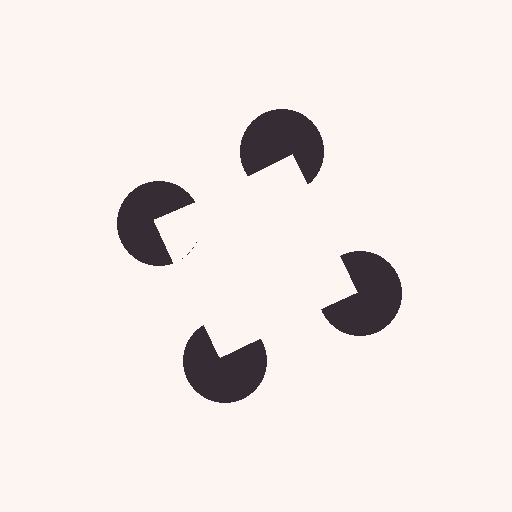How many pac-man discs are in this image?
There are 4 — one at each vertex of the illusory square.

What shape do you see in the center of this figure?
An illusory square — its edges are inferred from the aligned wedge cuts in the pac-man discs, not physically drawn.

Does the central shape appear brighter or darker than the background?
It typically appears slightly brighter than the background, even though no actual brightness change is drawn.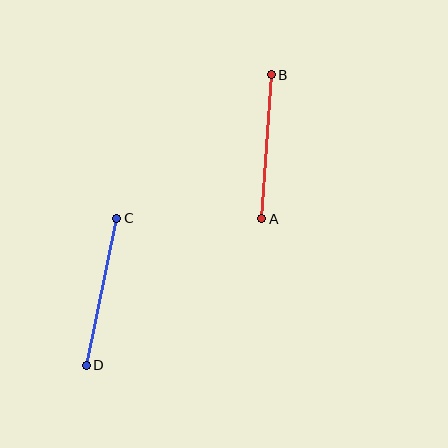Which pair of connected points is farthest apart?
Points C and D are farthest apart.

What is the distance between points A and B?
The distance is approximately 144 pixels.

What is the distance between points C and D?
The distance is approximately 150 pixels.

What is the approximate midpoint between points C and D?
The midpoint is at approximately (102, 292) pixels.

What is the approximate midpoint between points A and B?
The midpoint is at approximately (266, 147) pixels.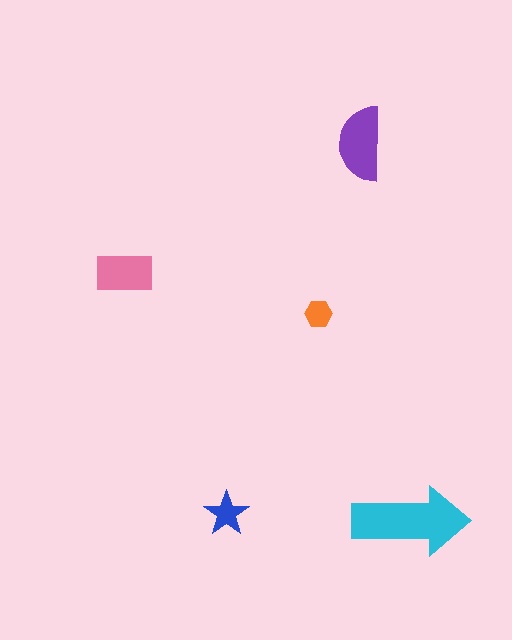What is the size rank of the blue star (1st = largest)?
4th.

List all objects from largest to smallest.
The cyan arrow, the purple semicircle, the pink rectangle, the blue star, the orange hexagon.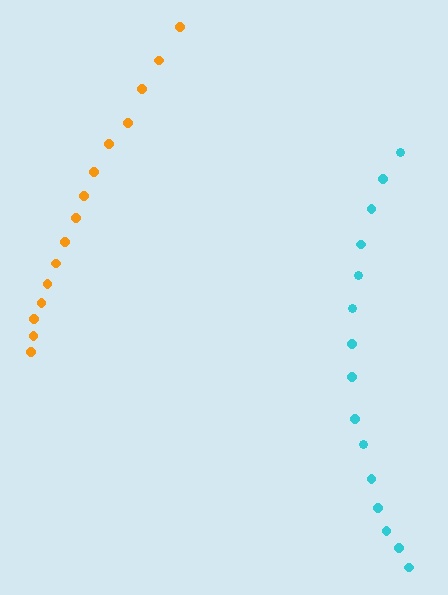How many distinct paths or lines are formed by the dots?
There are 2 distinct paths.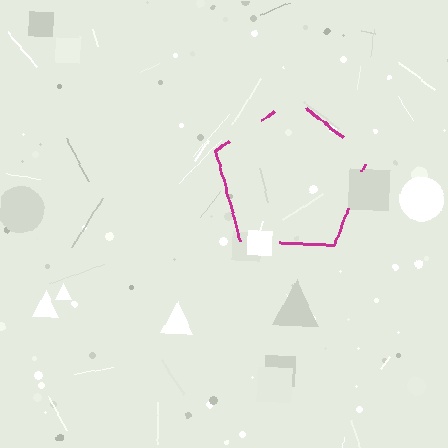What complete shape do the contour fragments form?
The contour fragments form a pentagon.